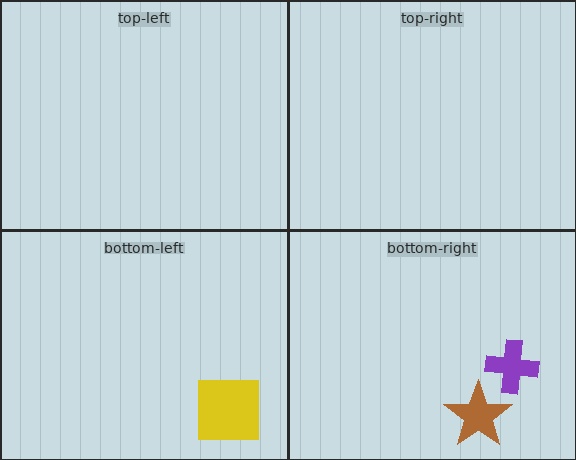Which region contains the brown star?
The bottom-right region.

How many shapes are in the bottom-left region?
1.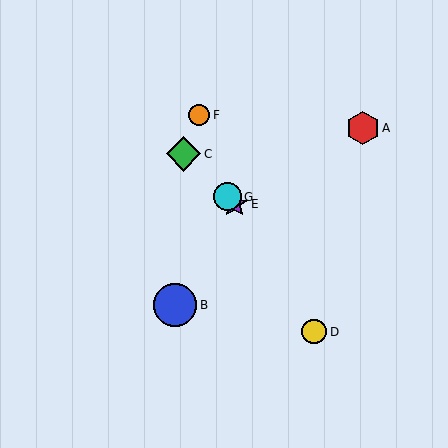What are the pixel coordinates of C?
Object C is at (183, 154).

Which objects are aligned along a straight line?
Objects C, E, G are aligned along a straight line.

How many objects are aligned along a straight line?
3 objects (C, E, G) are aligned along a straight line.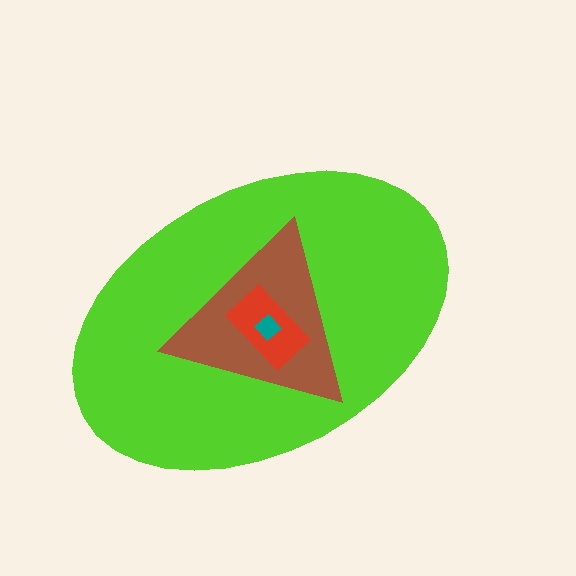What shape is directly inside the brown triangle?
The red rectangle.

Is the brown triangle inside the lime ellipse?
Yes.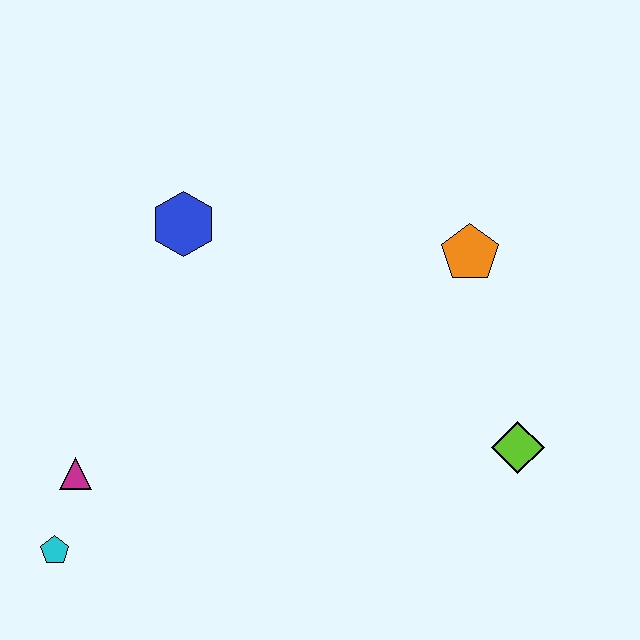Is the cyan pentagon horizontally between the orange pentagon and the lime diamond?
No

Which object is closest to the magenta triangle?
The cyan pentagon is closest to the magenta triangle.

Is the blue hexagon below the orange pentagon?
No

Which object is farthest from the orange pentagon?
The cyan pentagon is farthest from the orange pentagon.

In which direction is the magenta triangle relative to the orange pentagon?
The magenta triangle is to the left of the orange pentagon.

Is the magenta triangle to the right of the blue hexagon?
No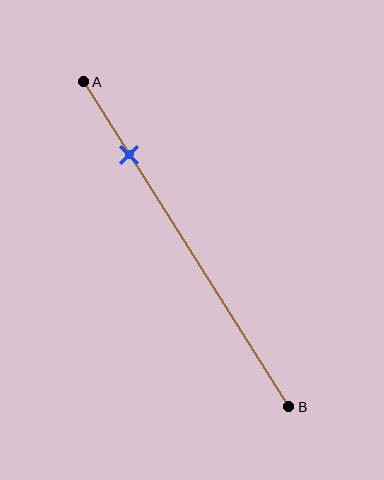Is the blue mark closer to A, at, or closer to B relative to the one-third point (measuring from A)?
The blue mark is closer to point A than the one-third point of segment AB.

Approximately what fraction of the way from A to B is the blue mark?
The blue mark is approximately 20% of the way from A to B.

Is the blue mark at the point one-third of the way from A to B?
No, the mark is at about 20% from A, not at the 33% one-third point.